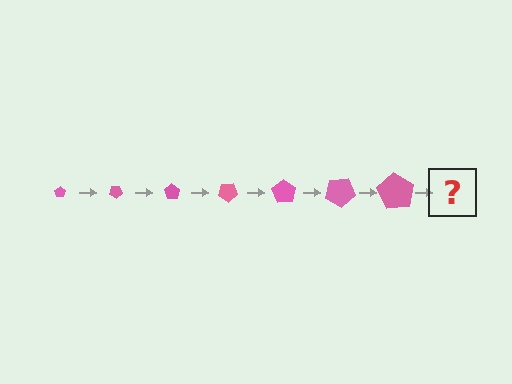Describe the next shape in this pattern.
It should be a pentagon, larger than the previous one and rotated 245 degrees from the start.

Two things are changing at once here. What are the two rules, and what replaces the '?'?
The two rules are that the pentagon grows larger each step and it rotates 35 degrees each step. The '?' should be a pentagon, larger than the previous one and rotated 245 degrees from the start.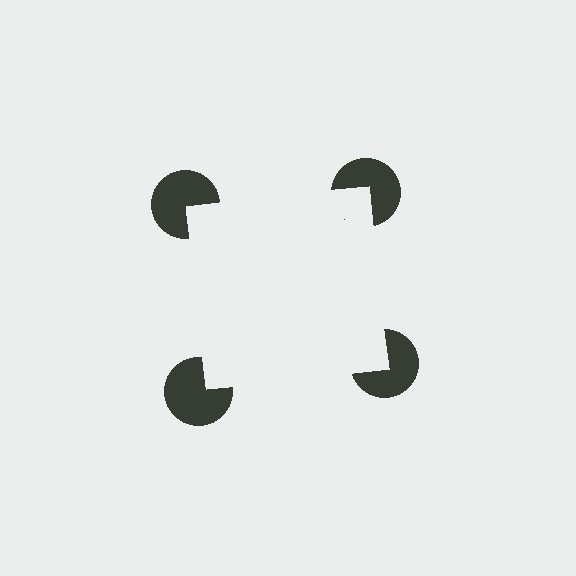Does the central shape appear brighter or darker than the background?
It typically appears slightly brighter than the background, even though no actual brightness change is drawn.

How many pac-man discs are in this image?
There are 4 — one at each vertex of the illusory square.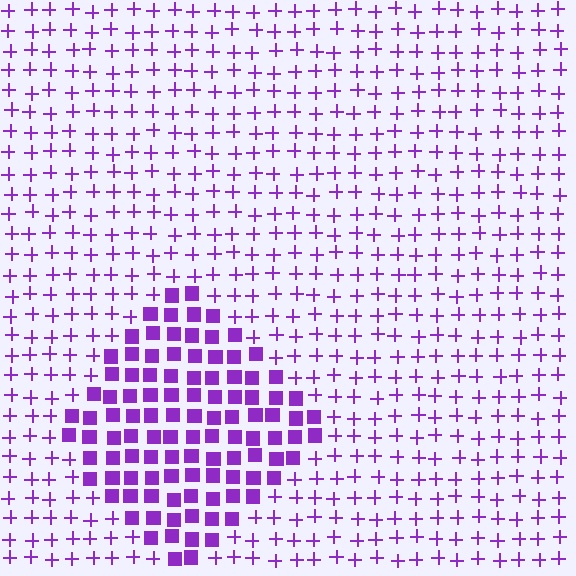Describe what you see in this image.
The image is filled with small purple elements arranged in a uniform grid. A diamond-shaped region contains squares, while the surrounding area contains plus signs. The boundary is defined purely by the change in element shape.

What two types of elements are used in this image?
The image uses squares inside the diamond region and plus signs outside it.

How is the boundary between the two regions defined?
The boundary is defined by a change in element shape: squares inside vs. plus signs outside. All elements share the same color and spacing.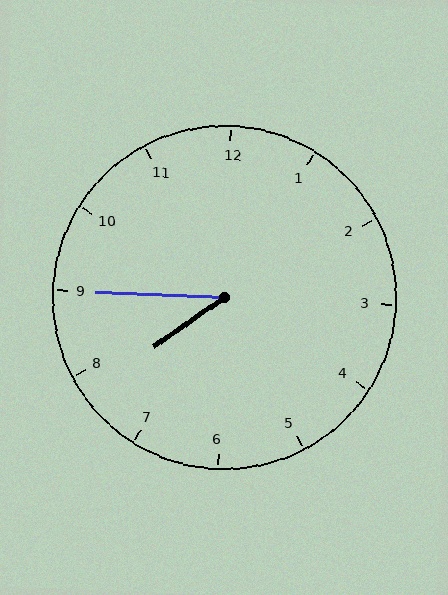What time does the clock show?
7:45.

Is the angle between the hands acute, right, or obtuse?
It is acute.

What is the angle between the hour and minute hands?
Approximately 38 degrees.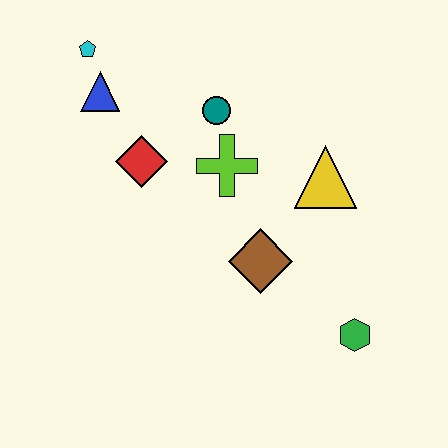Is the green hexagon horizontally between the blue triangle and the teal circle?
No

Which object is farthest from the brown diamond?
The cyan pentagon is farthest from the brown diamond.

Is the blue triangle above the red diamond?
Yes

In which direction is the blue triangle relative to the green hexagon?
The blue triangle is to the left of the green hexagon.